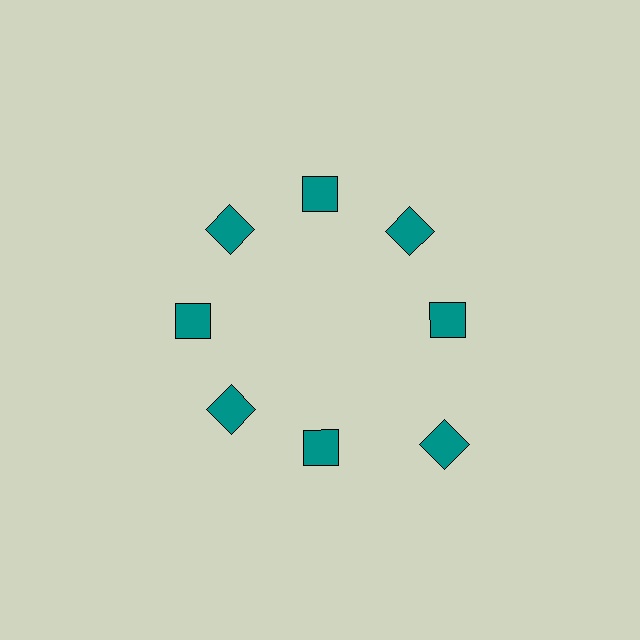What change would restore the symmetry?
The symmetry would be restored by moving it inward, back onto the ring so that all 8 squares sit at equal angles and equal distance from the center.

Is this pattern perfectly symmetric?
No. The 8 teal squares are arranged in a ring, but one element near the 4 o'clock position is pushed outward from the center, breaking the 8-fold rotational symmetry.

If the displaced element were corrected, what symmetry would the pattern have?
It would have 8-fold rotational symmetry — the pattern would map onto itself every 45 degrees.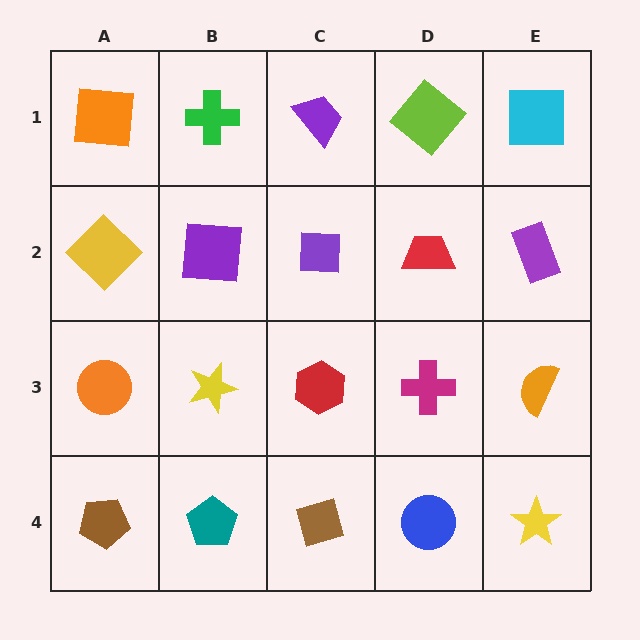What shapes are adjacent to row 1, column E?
A purple rectangle (row 2, column E), a lime diamond (row 1, column D).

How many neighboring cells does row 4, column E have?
2.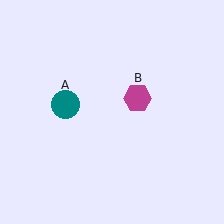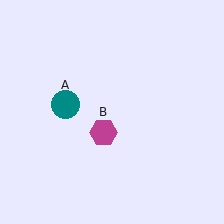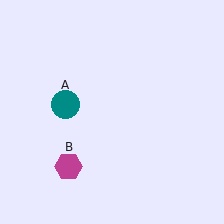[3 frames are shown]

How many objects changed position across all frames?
1 object changed position: magenta hexagon (object B).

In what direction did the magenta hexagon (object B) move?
The magenta hexagon (object B) moved down and to the left.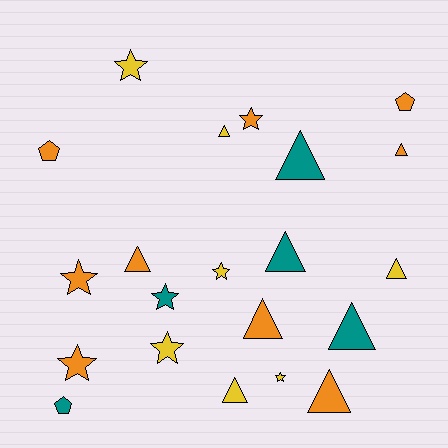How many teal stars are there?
There is 1 teal star.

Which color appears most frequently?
Orange, with 9 objects.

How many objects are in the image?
There are 21 objects.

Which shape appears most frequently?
Triangle, with 10 objects.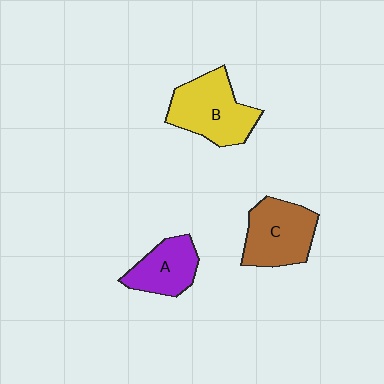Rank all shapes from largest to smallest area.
From largest to smallest: B (yellow), C (brown), A (purple).